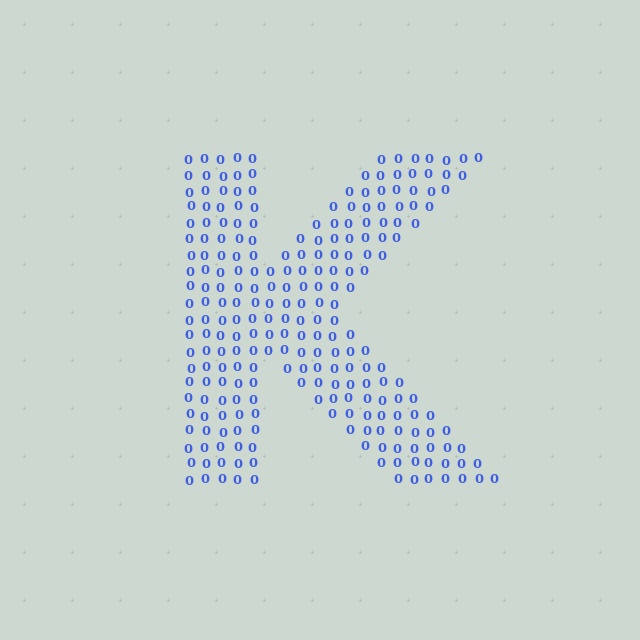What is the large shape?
The large shape is the letter K.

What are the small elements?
The small elements are digit 0's.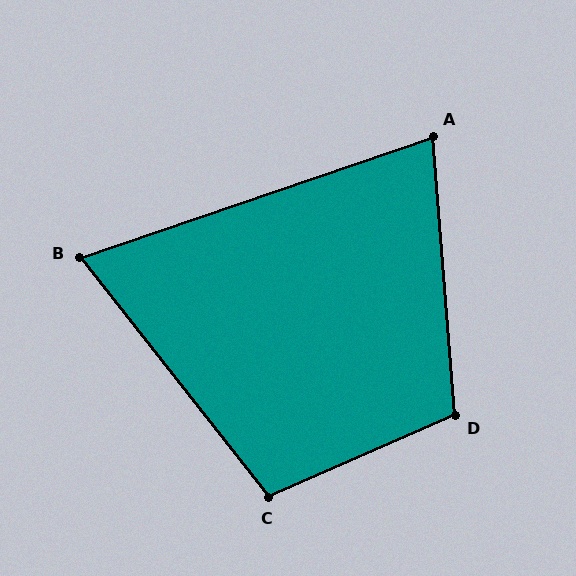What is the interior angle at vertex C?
Approximately 105 degrees (obtuse).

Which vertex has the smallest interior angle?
B, at approximately 71 degrees.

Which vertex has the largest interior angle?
D, at approximately 109 degrees.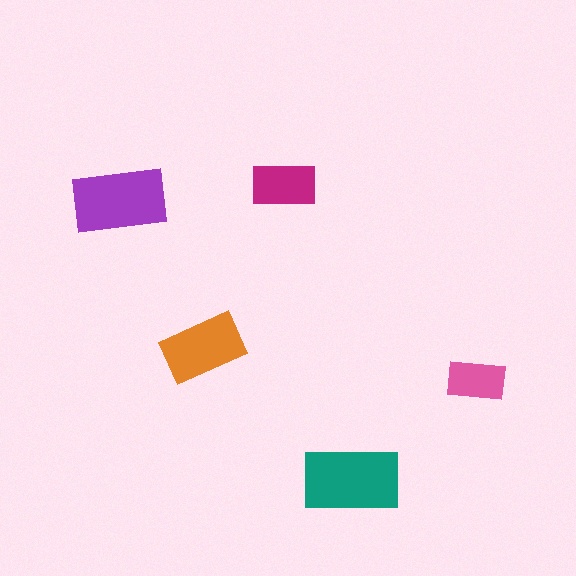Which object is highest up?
The magenta rectangle is topmost.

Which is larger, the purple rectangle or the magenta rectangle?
The purple one.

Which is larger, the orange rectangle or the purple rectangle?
The purple one.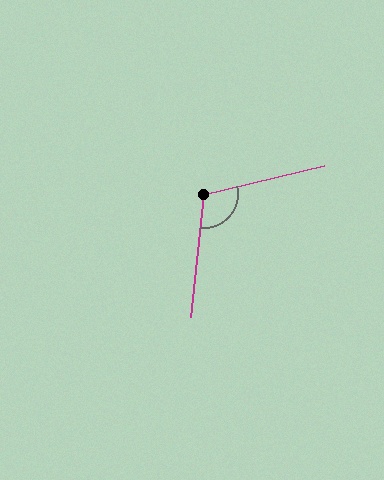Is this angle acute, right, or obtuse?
It is obtuse.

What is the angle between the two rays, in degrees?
Approximately 110 degrees.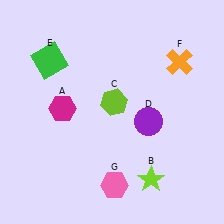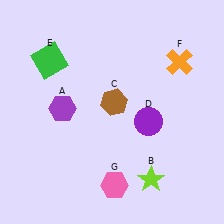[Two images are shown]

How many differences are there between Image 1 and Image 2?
There are 2 differences between the two images.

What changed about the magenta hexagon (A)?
In Image 1, A is magenta. In Image 2, it changed to purple.